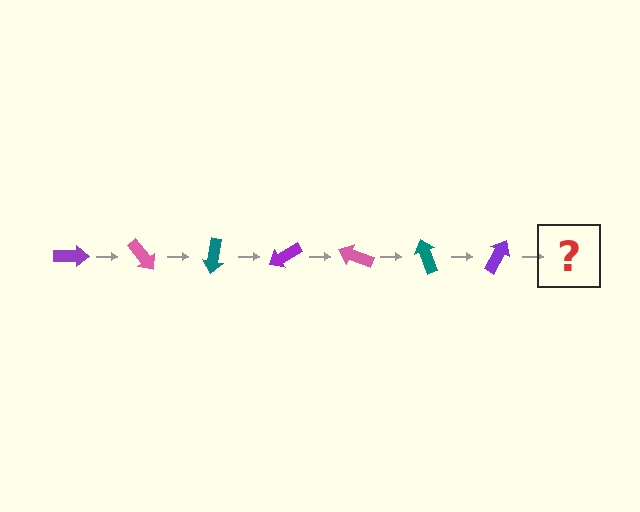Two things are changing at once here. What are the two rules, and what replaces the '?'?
The two rules are that it rotates 50 degrees each step and the color cycles through purple, pink, and teal. The '?' should be a pink arrow, rotated 350 degrees from the start.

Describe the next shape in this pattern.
It should be a pink arrow, rotated 350 degrees from the start.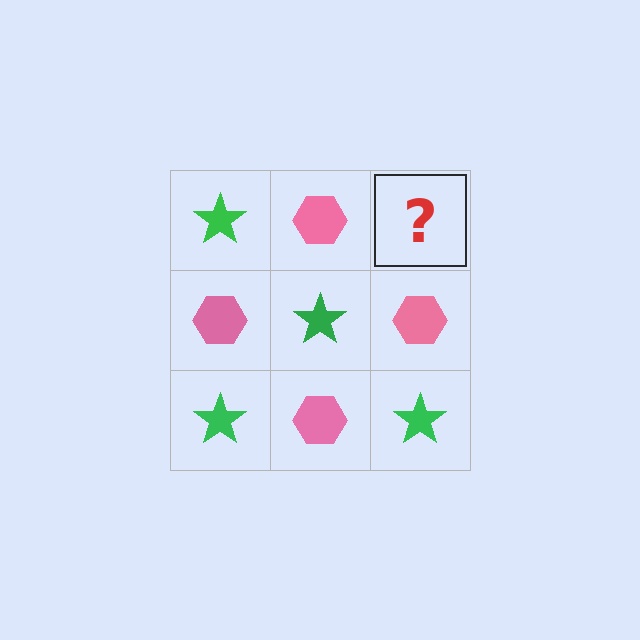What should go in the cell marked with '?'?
The missing cell should contain a green star.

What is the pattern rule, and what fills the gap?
The rule is that it alternates green star and pink hexagon in a checkerboard pattern. The gap should be filled with a green star.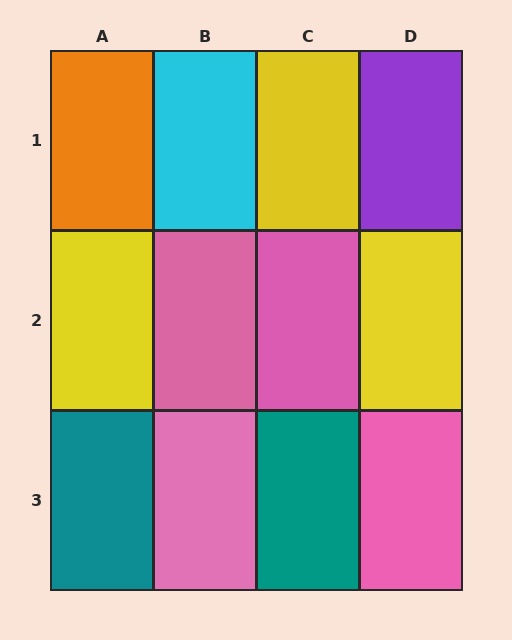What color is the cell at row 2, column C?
Pink.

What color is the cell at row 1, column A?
Orange.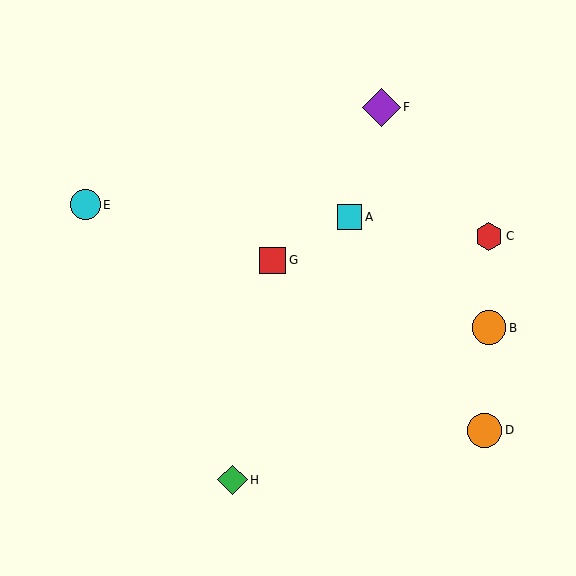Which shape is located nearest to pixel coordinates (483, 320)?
The orange circle (labeled B) at (489, 328) is nearest to that location.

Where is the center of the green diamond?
The center of the green diamond is at (232, 480).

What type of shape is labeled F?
Shape F is a purple diamond.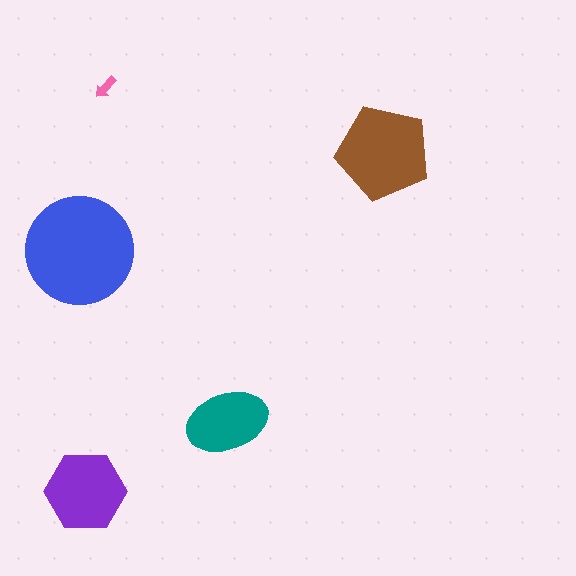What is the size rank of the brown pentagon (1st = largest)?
2nd.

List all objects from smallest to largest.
The pink arrow, the teal ellipse, the purple hexagon, the brown pentagon, the blue circle.